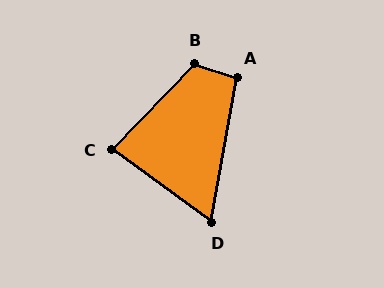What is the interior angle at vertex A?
Approximately 98 degrees (obtuse).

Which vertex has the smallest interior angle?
D, at approximately 64 degrees.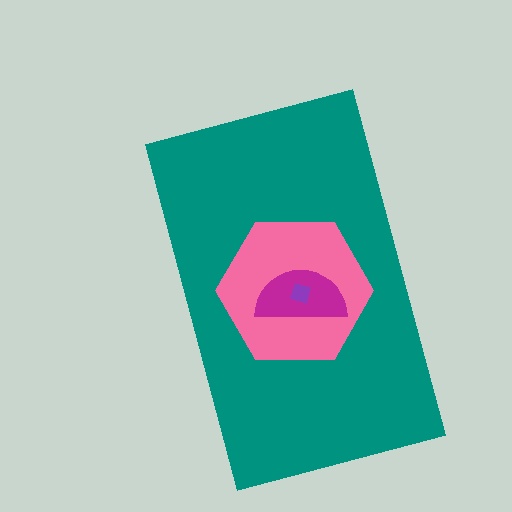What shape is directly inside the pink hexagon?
The magenta semicircle.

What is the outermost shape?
The teal rectangle.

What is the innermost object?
The purple diamond.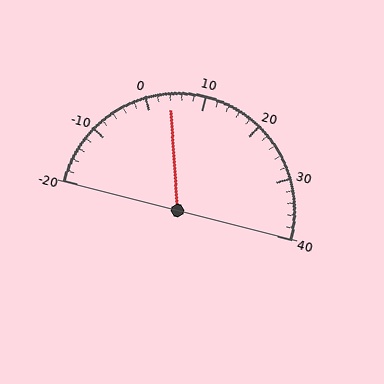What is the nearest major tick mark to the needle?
The nearest major tick mark is 0.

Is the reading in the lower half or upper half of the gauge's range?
The reading is in the lower half of the range (-20 to 40).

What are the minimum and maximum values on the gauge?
The gauge ranges from -20 to 40.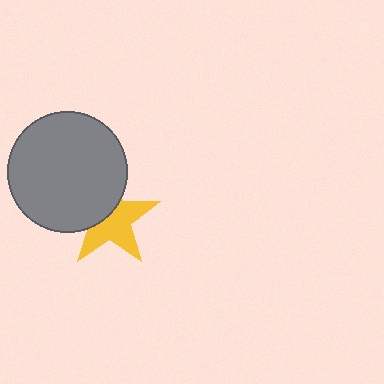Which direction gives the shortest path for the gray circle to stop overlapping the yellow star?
Moving toward the upper-left gives the shortest separation.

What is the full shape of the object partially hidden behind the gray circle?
The partially hidden object is a yellow star.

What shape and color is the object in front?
The object in front is a gray circle.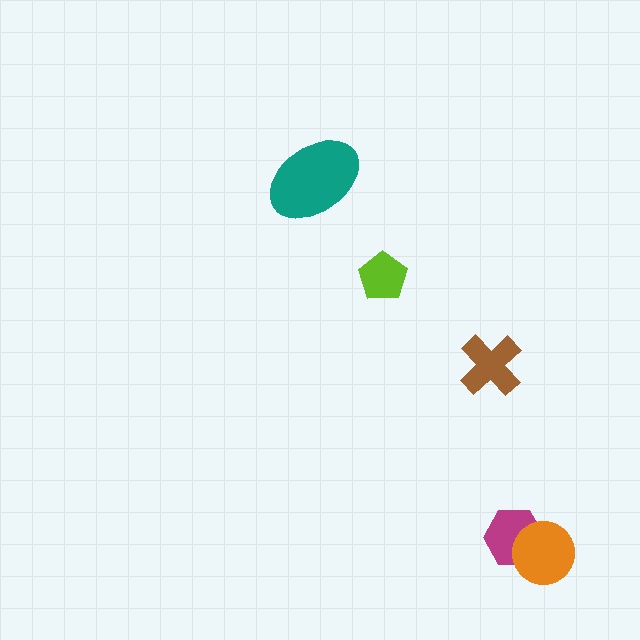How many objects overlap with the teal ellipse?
0 objects overlap with the teal ellipse.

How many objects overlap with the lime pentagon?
0 objects overlap with the lime pentagon.